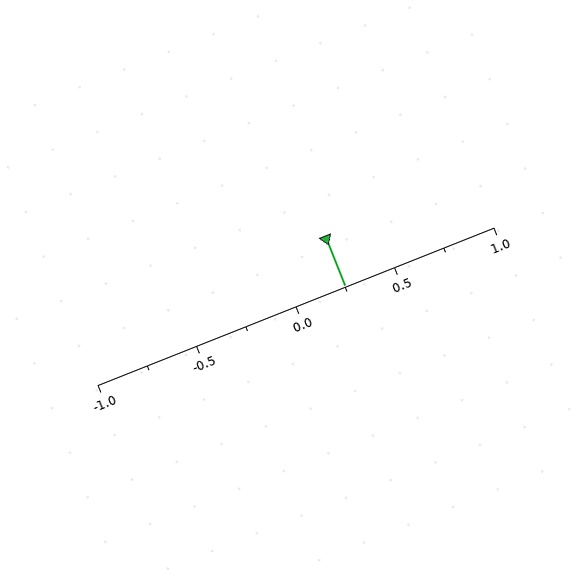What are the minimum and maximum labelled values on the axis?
The axis runs from -1.0 to 1.0.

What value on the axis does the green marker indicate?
The marker indicates approximately 0.25.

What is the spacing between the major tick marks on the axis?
The major ticks are spaced 0.5 apart.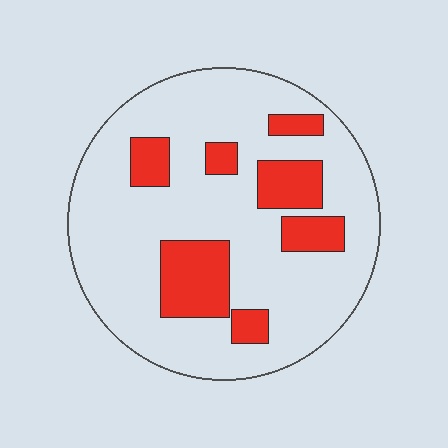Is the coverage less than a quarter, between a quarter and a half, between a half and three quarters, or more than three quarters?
Less than a quarter.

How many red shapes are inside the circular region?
7.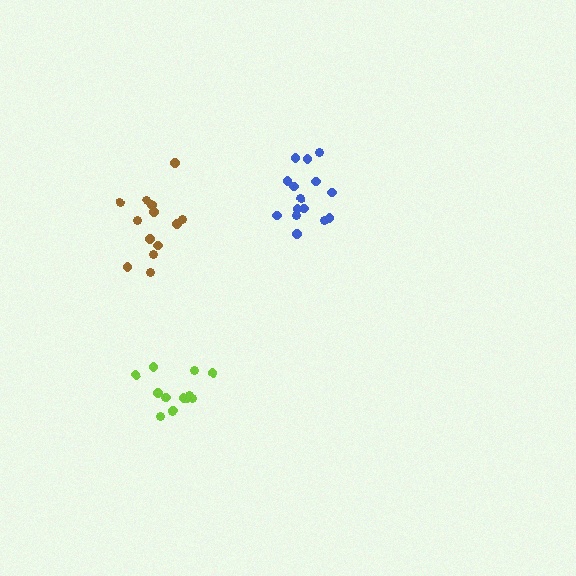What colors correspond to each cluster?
The clusters are colored: lime, blue, brown.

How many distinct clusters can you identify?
There are 3 distinct clusters.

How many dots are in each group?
Group 1: 14 dots, Group 2: 15 dots, Group 3: 13 dots (42 total).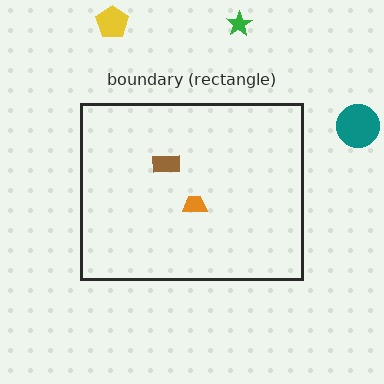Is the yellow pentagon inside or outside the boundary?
Outside.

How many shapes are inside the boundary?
2 inside, 3 outside.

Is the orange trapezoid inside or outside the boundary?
Inside.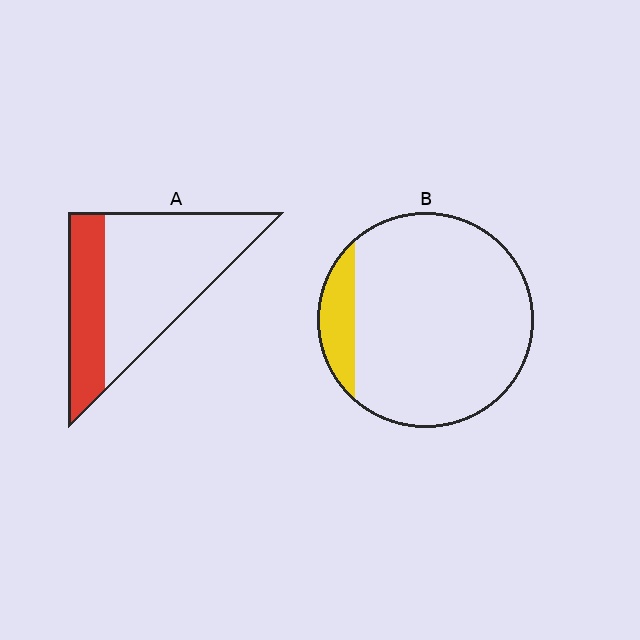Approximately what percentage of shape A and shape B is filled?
A is approximately 30% and B is approximately 10%.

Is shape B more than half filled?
No.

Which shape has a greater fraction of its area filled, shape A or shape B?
Shape A.